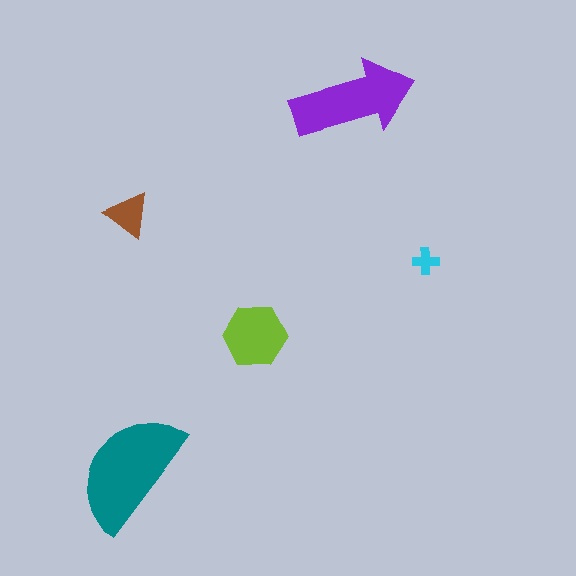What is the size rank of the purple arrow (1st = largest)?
2nd.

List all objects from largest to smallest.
The teal semicircle, the purple arrow, the lime hexagon, the brown triangle, the cyan cross.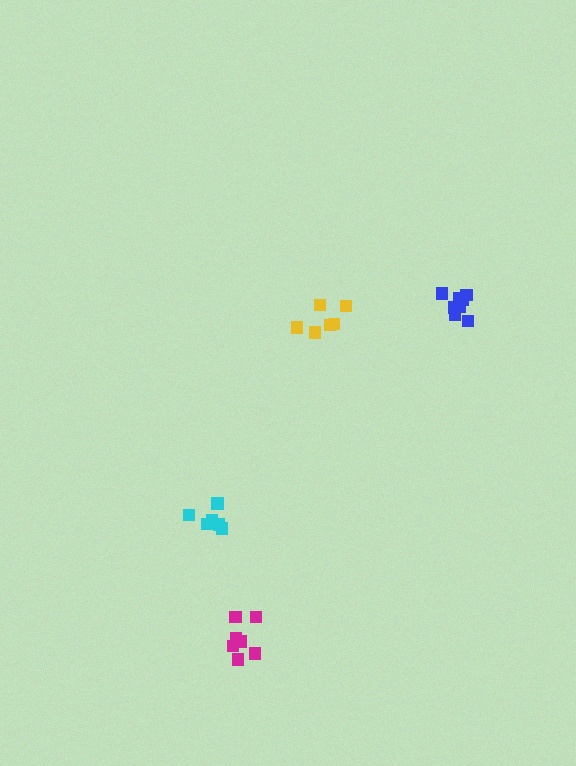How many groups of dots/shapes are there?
There are 4 groups.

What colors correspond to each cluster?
The clusters are colored: blue, yellow, cyan, magenta.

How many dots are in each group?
Group 1: 9 dots, Group 2: 6 dots, Group 3: 6 dots, Group 4: 7 dots (28 total).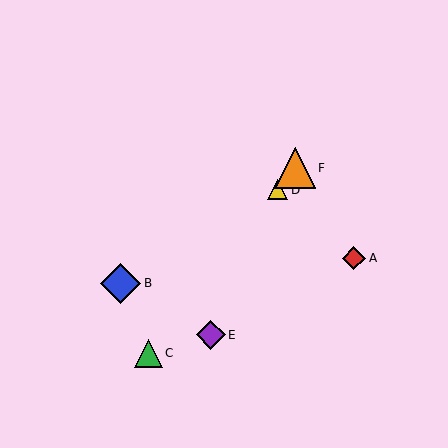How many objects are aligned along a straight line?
3 objects (C, D, F) are aligned along a straight line.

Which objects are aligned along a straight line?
Objects C, D, F are aligned along a straight line.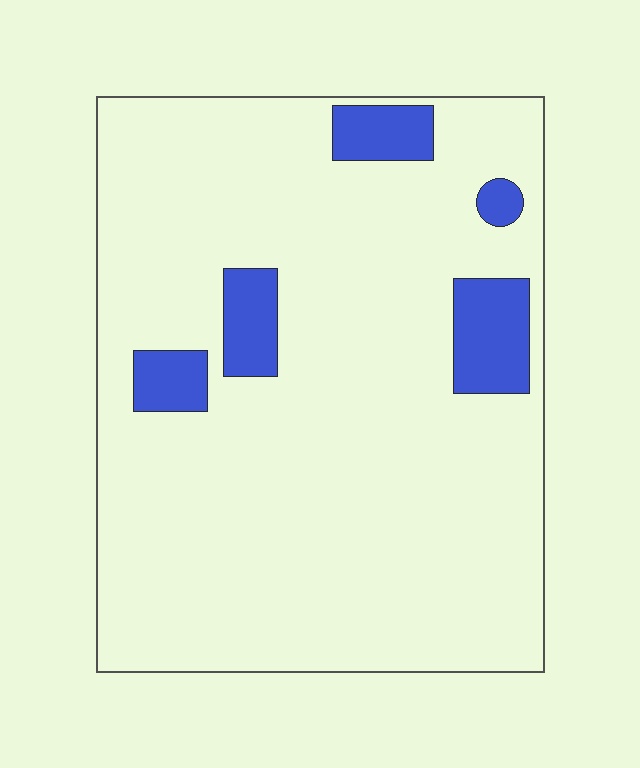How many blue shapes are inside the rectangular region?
5.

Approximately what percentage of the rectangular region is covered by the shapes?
Approximately 10%.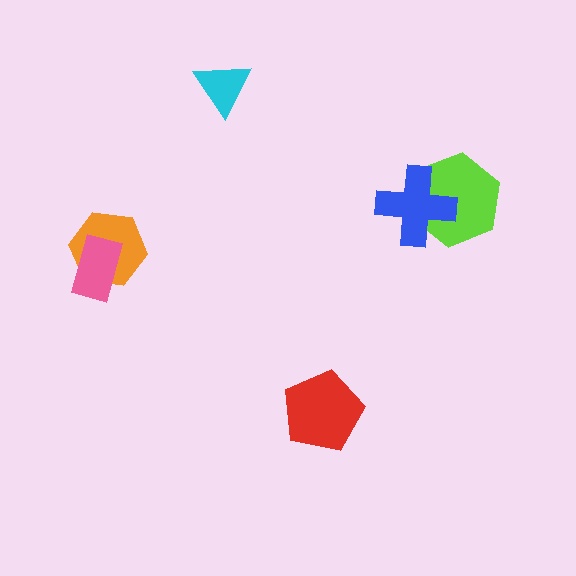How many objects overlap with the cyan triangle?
0 objects overlap with the cyan triangle.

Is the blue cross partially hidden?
No, no other shape covers it.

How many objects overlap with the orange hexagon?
1 object overlaps with the orange hexagon.